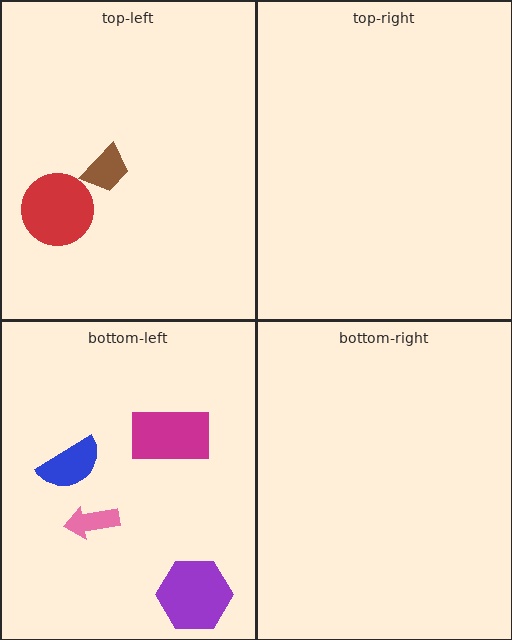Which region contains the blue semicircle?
The bottom-left region.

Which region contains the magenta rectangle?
The bottom-left region.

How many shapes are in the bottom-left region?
4.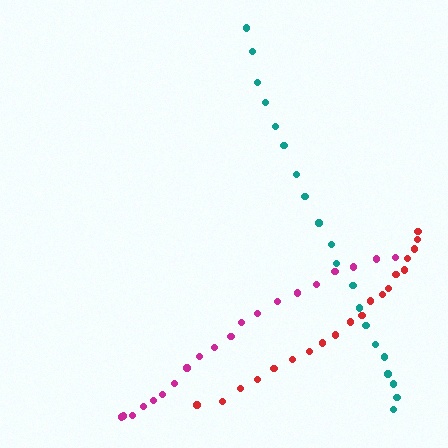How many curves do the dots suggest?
There are 3 distinct paths.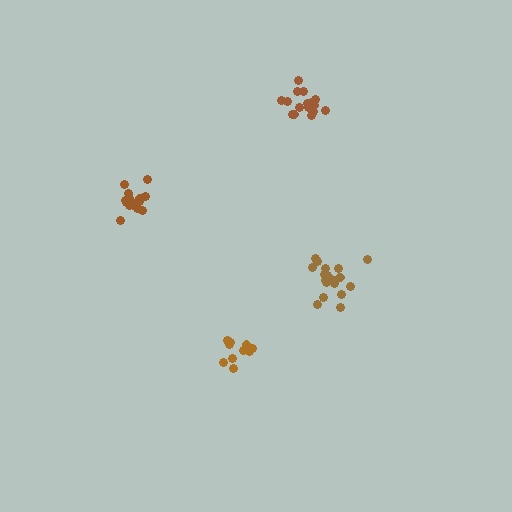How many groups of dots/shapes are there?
There are 4 groups.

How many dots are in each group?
Group 1: 18 dots, Group 2: 12 dots, Group 3: 18 dots, Group 4: 17 dots (65 total).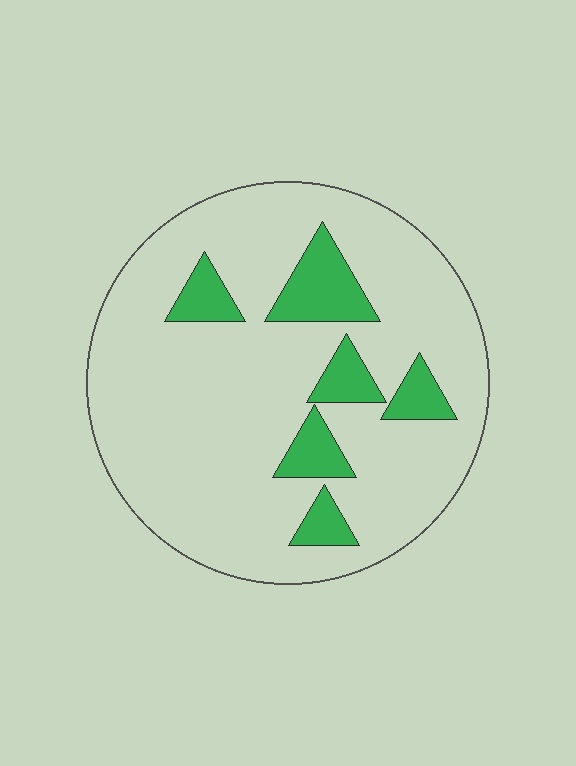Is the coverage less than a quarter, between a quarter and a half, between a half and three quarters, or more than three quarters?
Less than a quarter.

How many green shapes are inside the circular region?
6.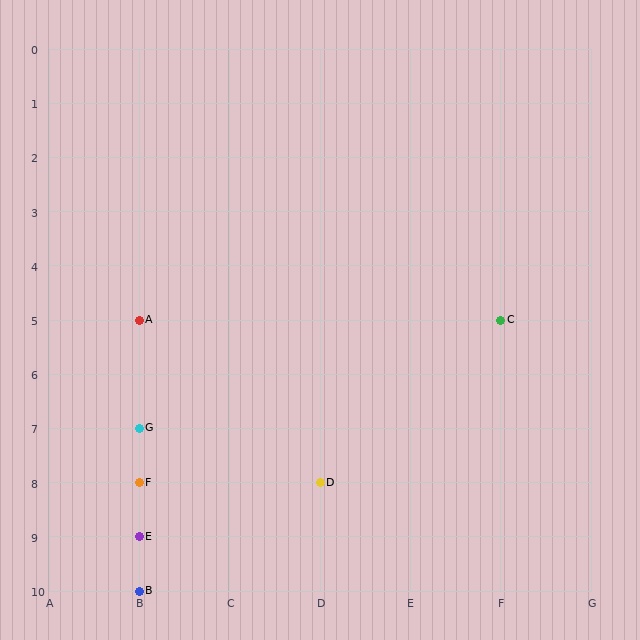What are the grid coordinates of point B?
Point B is at grid coordinates (B, 10).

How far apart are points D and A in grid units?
Points D and A are 2 columns and 3 rows apart (about 3.6 grid units diagonally).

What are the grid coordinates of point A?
Point A is at grid coordinates (B, 5).